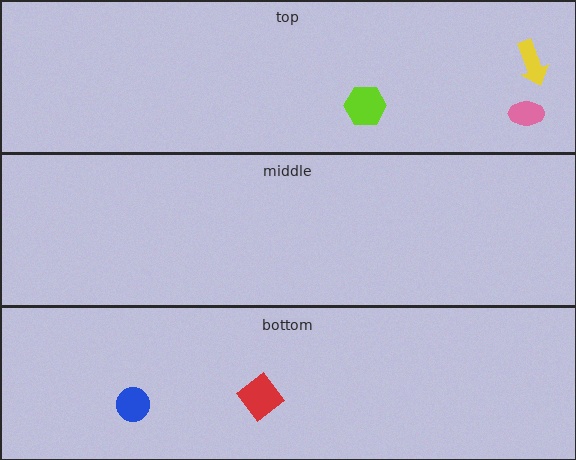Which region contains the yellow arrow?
The top region.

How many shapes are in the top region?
3.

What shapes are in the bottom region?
The red diamond, the blue circle.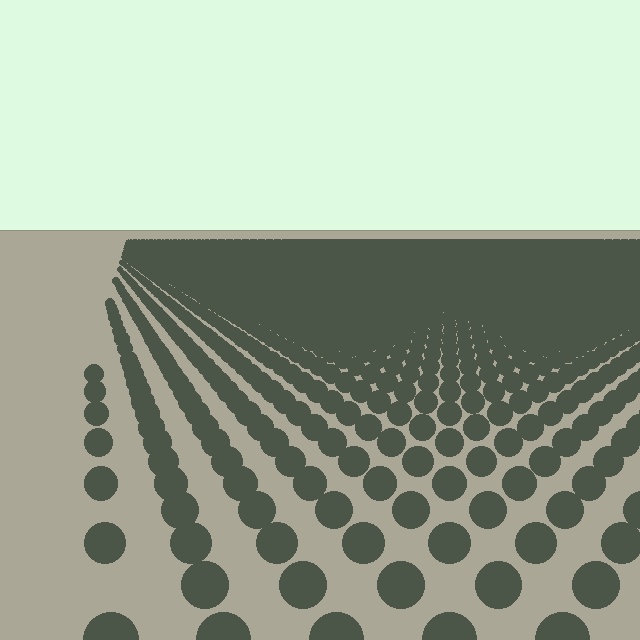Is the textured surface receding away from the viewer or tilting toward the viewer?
The surface is receding away from the viewer. Texture elements get smaller and denser toward the top.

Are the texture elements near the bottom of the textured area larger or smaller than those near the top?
Larger. Near the bottom, elements are closer to the viewer and appear at a bigger on-screen size.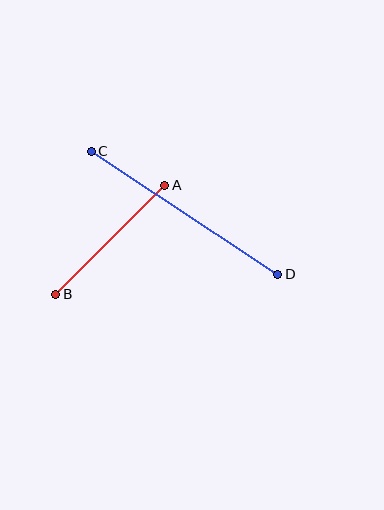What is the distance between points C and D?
The distance is approximately 224 pixels.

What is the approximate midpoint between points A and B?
The midpoint is at approximately (110, 240) pixels.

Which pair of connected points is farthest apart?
Points C and D are farthest apart.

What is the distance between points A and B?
The distance is approximately 154 pixels.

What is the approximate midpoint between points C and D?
The midpoint is at approximately (185, 213) pixels.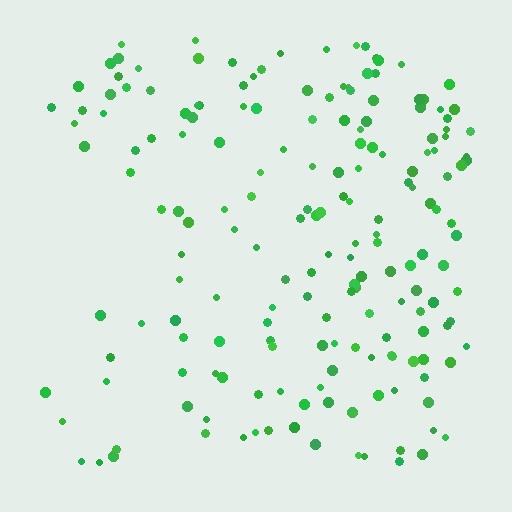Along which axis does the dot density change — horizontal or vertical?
Horizontal.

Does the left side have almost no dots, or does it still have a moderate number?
Still a moderate number, just noticeably fewer than the right.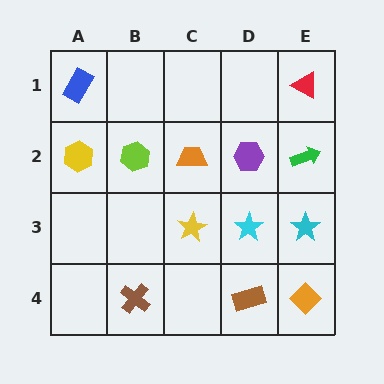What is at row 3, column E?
A cyan star.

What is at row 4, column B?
A brown cross.